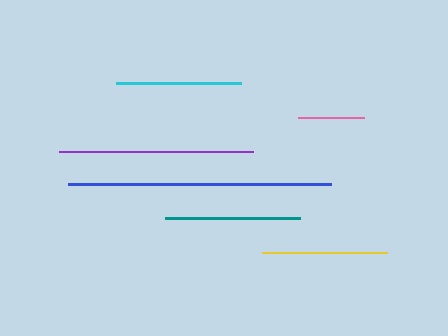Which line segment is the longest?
The blue line is the longest at approximately 264 pixels.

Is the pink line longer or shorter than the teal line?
The teal line is longer than the pink line.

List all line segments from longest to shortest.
From longest to shortest: blue, purple, teal, cyan, yellow, pink.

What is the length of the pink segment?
The pink segment is approximately 66 pixels long.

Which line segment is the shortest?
The pink line is the shortest at approximately 66 pixels.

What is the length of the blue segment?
The blue segment is approximately 264 pixels long.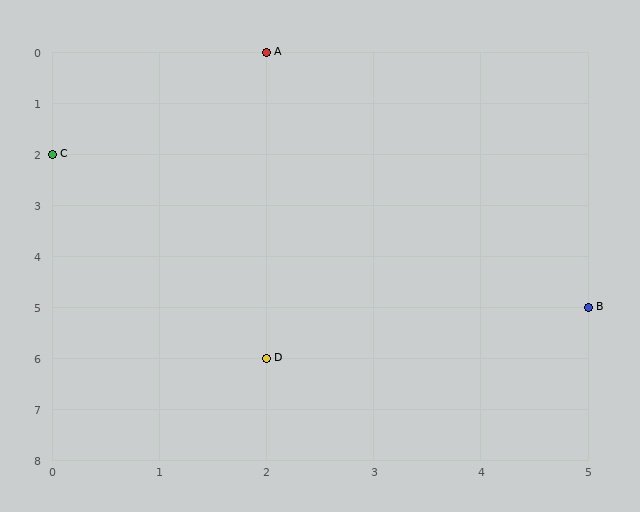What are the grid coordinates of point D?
Point D is at grid coordinates (2, 6).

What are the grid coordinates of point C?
Point C is at grid coordinates (0, 2).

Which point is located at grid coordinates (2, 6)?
Point D is at (2, 6).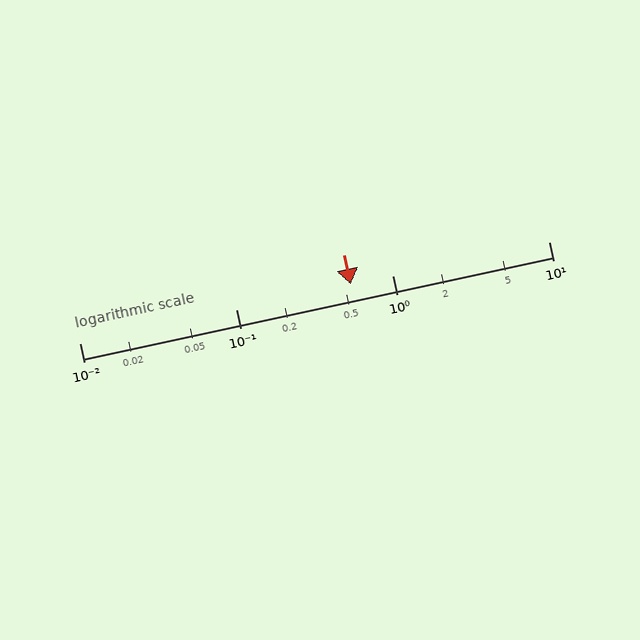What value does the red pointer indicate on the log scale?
The pointer indicates approximately 0.54.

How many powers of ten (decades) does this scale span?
The scale spans 3 decades, from 0.01 to 10.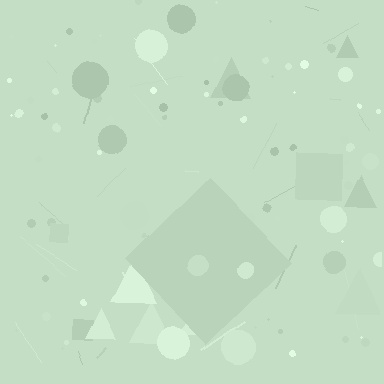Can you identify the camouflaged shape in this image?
The camouflaged shape is a diamond.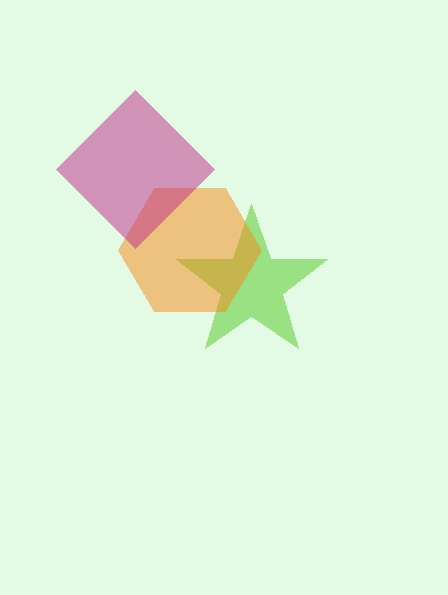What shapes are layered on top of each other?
The layered shapes are: a lime star, an orange hexagon, a magenta diamond.